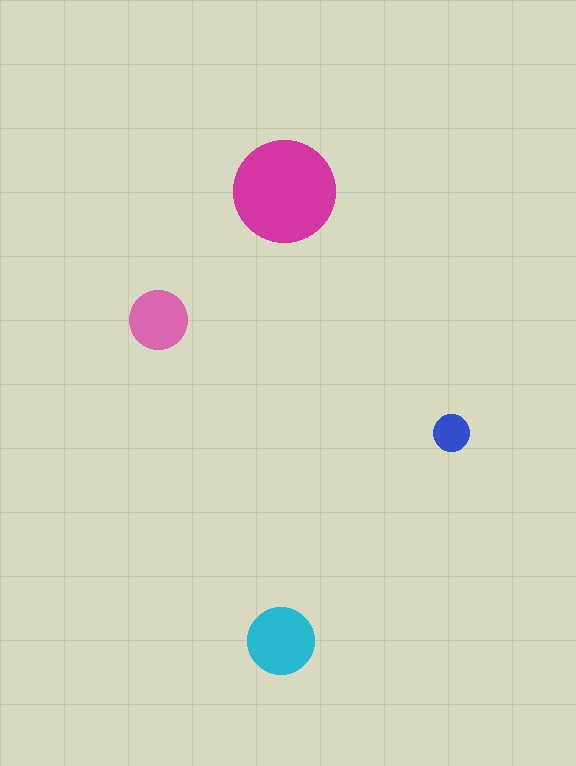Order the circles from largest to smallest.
the magenta one, the cyan one, the pink one, the blue one.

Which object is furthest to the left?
The pink circle is leftmost.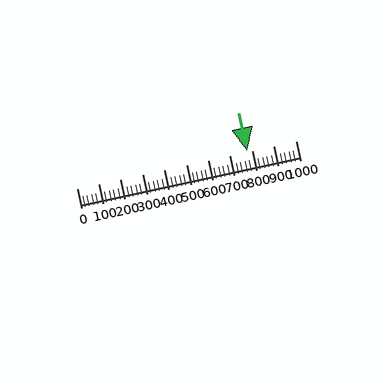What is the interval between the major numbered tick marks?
The major tick marks are spaced 100 units apart.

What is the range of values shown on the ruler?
The ruler shows values from 0 to 1000.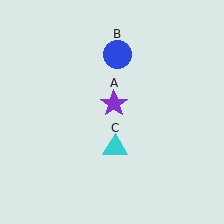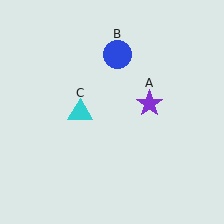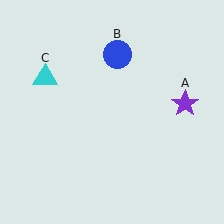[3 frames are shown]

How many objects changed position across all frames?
2 objects changed position: purple star (object A), cyan triangle (object C).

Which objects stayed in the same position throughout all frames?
Blue circle (object B) remained stationary.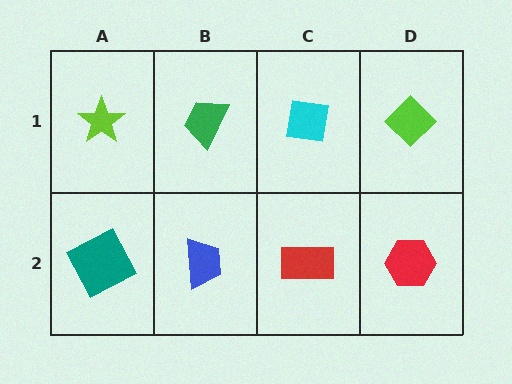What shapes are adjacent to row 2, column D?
A lime diamond (row 1, column D), a red rectangle (row 2, column C).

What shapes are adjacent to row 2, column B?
A green trapezoid (row 1, column B), a teal square (row 2, column A), a red rectangle (row 2, column C).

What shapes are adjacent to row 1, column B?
A blue trapezoid (row 2, column B), a lime star (row 1, column A), a cyan square (row 1, column C).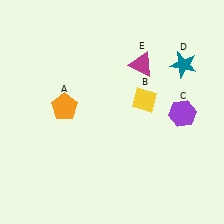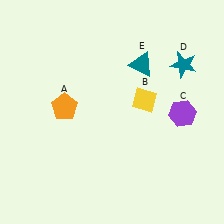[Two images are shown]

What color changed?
The triangle (E) changed from magenta in Image 1 to teal in Image 2.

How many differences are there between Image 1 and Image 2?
There is 1 difference between the two images.